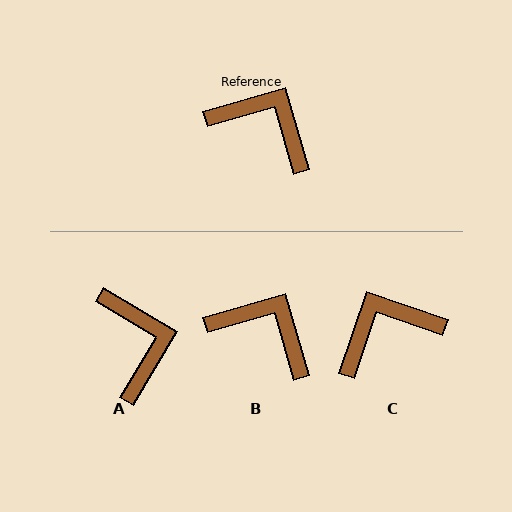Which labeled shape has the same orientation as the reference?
B.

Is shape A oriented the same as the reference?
No, it is off by about 47 degrees.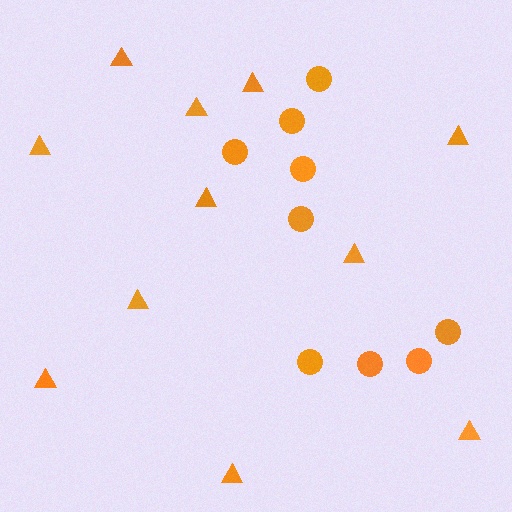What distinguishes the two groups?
There are 2 groups: one group of circles (9) and one group of triangles (11).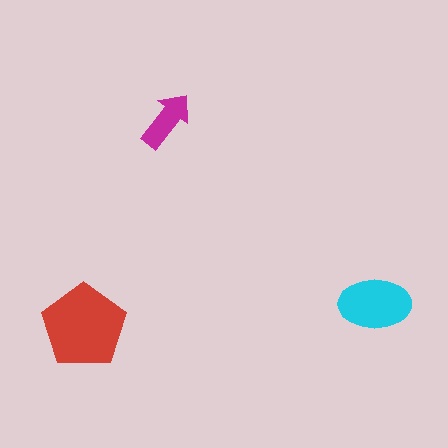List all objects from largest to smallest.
The red pentagon, the cyan ellipse, the magenta arrow.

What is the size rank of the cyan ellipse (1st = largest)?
2nd.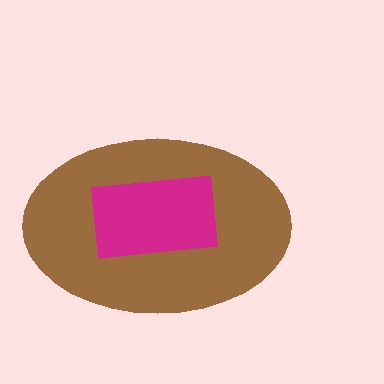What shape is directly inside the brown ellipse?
The magenta rectangle.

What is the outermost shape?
The brown ellipse.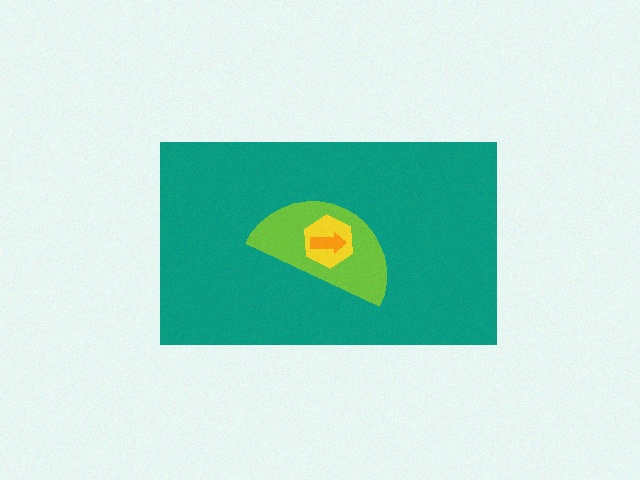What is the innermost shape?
The orange arrow.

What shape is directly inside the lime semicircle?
The yellow hexagon.